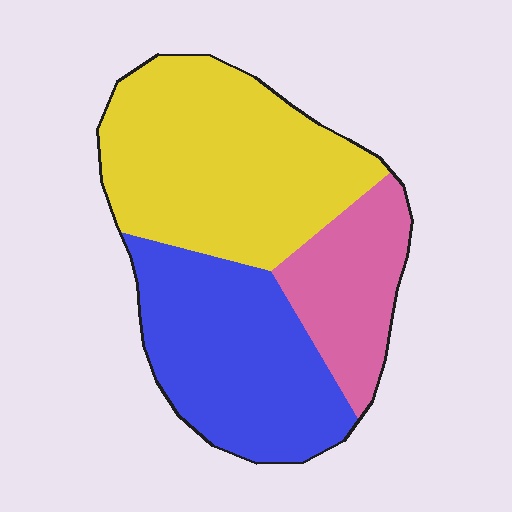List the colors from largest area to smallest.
From largest to smallest: yellow, blue, pink.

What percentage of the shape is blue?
Blue covers about 35% of the shape.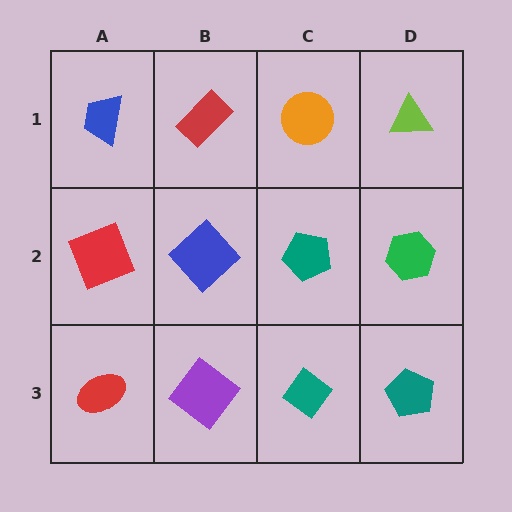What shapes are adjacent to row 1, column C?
A teal pentagon (row 2, column C), a red rectangle (row 1, column B), a lime triangle (row 1, column D).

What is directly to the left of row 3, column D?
A teal diamond.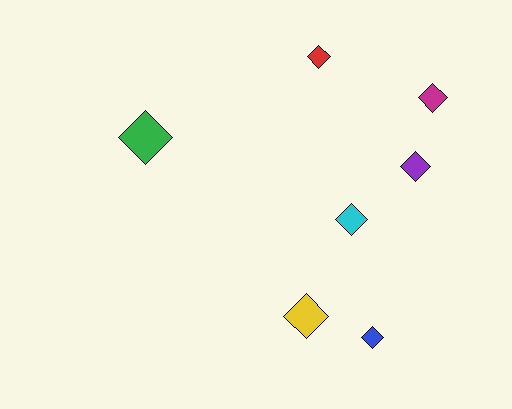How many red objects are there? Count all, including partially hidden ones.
There is 1 red object.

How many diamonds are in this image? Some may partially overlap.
There are 7 diamonds.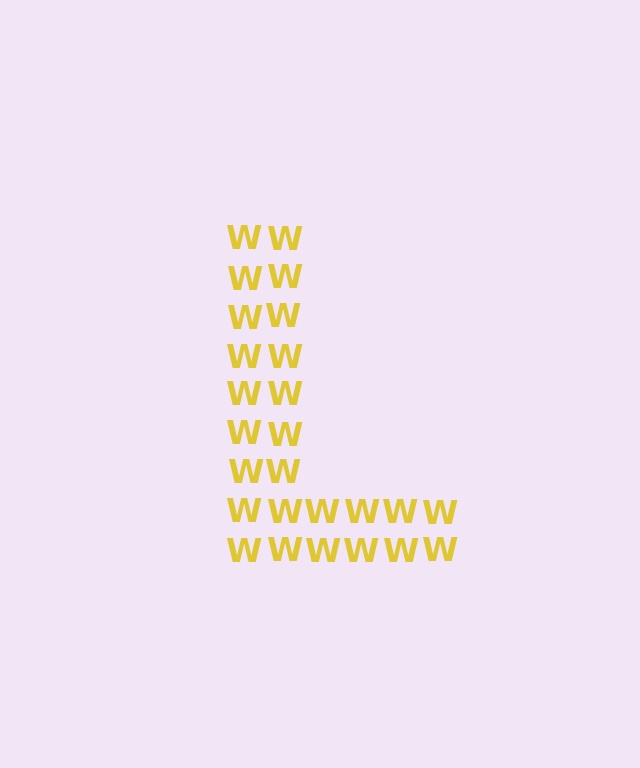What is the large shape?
The large shape is the letter L.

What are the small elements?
The small elements are letter W's.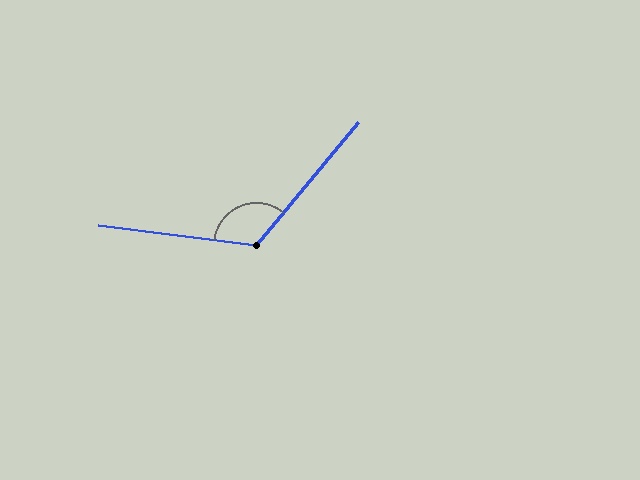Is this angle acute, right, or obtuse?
It is obtuse.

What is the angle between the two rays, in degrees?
Approximately 122 degrees.